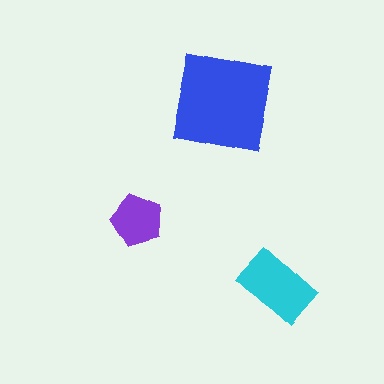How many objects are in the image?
There are 3 objects in the image.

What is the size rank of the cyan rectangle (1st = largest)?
2nd.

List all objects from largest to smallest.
The blue square, the cyan rectangle, the purple pentagon.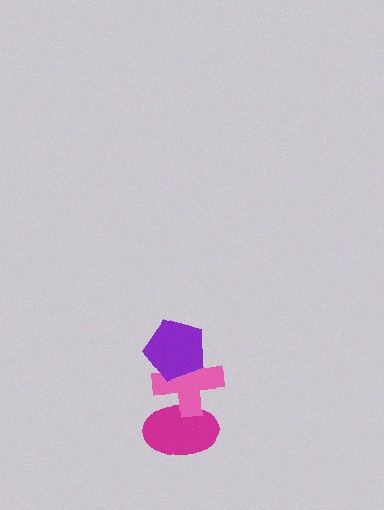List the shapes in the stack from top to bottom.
From top to bottom: the purple pentagon, the pink cross, the magenta ellipse.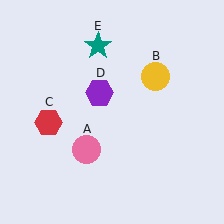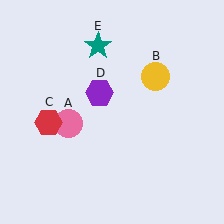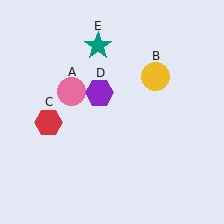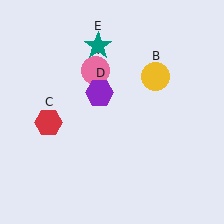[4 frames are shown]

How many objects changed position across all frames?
1 object changed position: pink circle (object A).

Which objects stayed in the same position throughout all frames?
Yellow circle (object B) and red hexagon (object C) and purple hexagon (object D) and teal star (object E) remained stationary.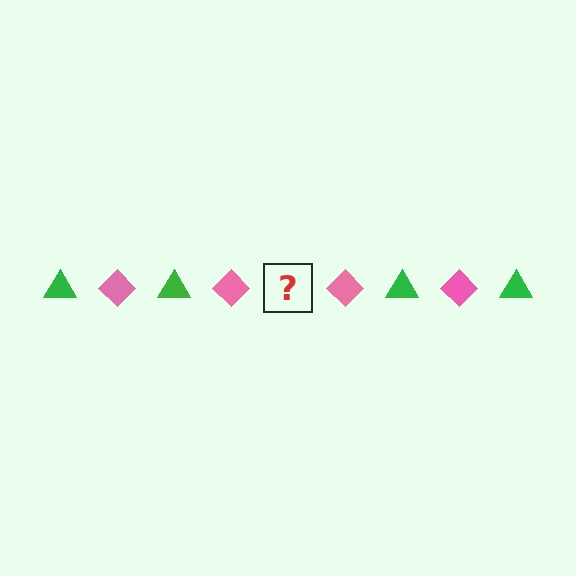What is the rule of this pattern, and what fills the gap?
The rule is that the pattern alternates between green triangle and pink diamond. The gap should be filled with a green triangle.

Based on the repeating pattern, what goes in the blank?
The blank should be a green triangle.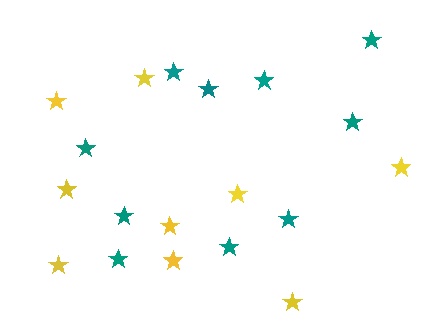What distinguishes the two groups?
There are 2 groups: one group of yellow stars (9) and one group of teal stars (10).